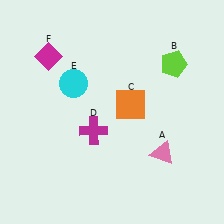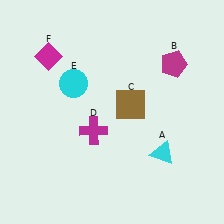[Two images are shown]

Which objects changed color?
A changed from pink to cyan. B changed from lime to magenta. C changed from orange to brown.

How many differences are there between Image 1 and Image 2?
There are 3 differences between the two images.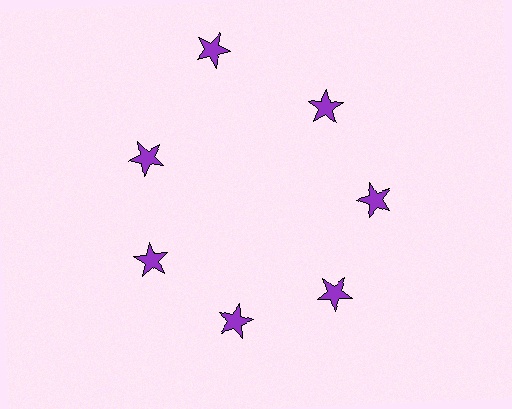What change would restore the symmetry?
The symmetry would be restored by moving it inward, back onto the ring so that all 7 stars sit at equal angles and equal distance from the center.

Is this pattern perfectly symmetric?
No. The 7 purple stars are arranged in a ring, but one element near the 12 o'clock position is pushed outward from the center, breaking the 7-fold rotational symmetry.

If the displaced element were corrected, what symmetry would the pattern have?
It would have 7-fold rotational symmetry — the pattern would map onto itself every 51 degrees.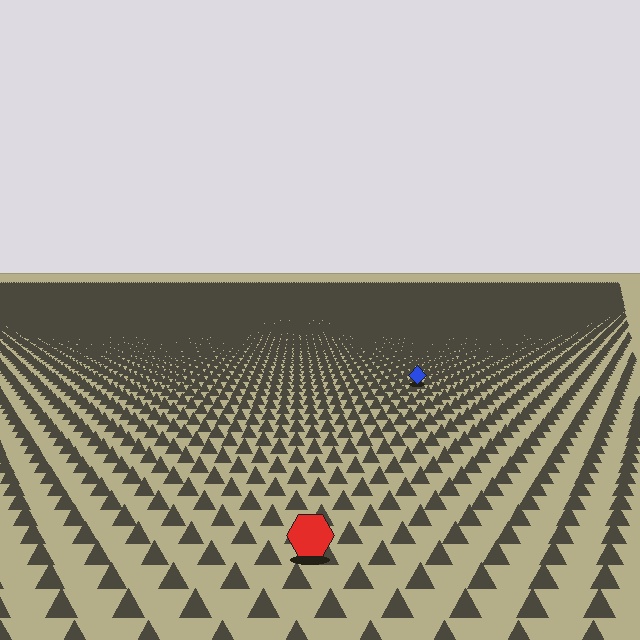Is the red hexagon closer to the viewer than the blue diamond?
Yes. The red hexagon is closer — you can tell from the texture gradient: the ground texture is coarser near it.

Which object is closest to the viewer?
The red hexagon is closest. The texture marks near it are larger and more spread out.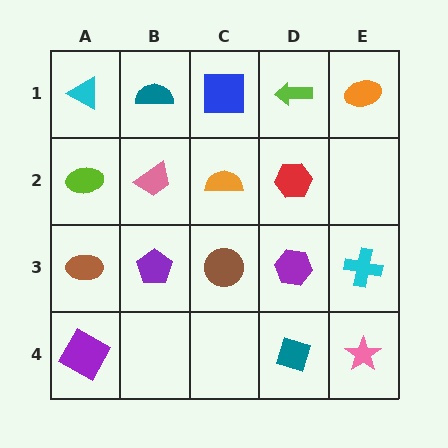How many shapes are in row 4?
3 shapes.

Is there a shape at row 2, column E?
No, that cell is empty.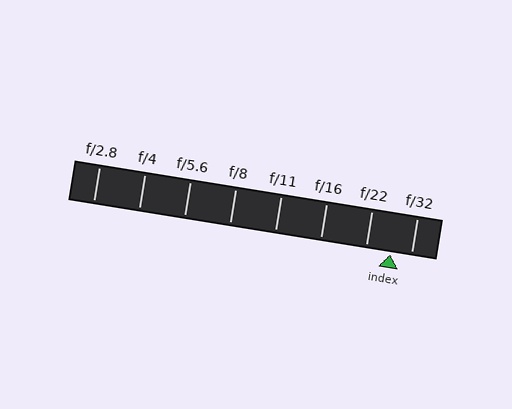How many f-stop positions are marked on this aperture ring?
There are 8 f-stop positions marked.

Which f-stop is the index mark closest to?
The index mark is closest to f/32.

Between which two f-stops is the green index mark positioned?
The index mark is between f/22 and f/32.